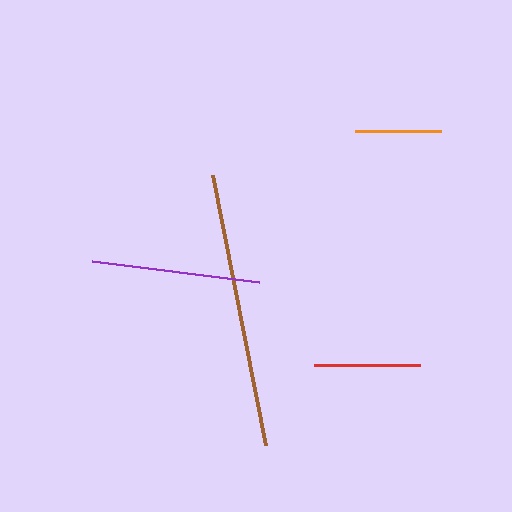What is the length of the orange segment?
The orange segment is approximately 86 pixels long.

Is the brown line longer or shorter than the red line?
The brown line is longer than the red line.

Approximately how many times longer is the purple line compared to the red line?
The purple line is approximately 1.6 times the length of the red line.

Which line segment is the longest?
The brown line is the longest at approximately 276 pixels.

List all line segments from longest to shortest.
From longest to shortest: brown, purple, red, orange.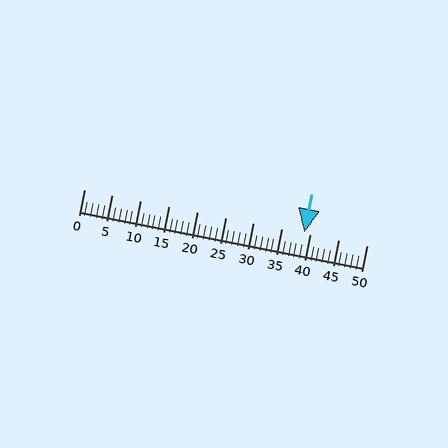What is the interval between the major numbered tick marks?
The major tick marks are spaced 5 units apart.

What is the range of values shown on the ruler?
The ruler shows values from 0 to 50.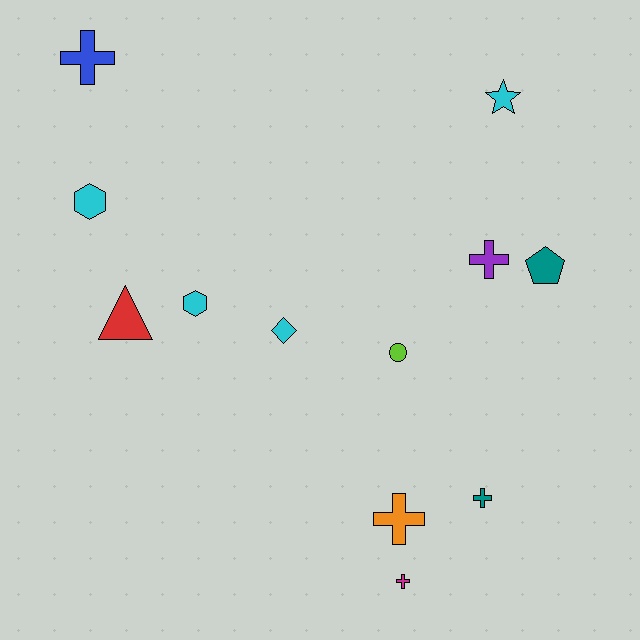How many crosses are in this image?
There are 5 crosses.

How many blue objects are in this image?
There is 1 blue object.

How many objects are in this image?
There are 12 objects.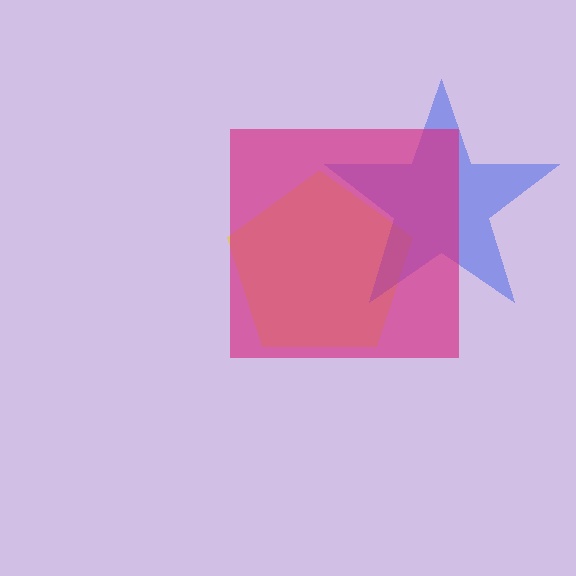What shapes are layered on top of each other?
The layered shapes are: a yellow pentagon, a blue star, a magenta square.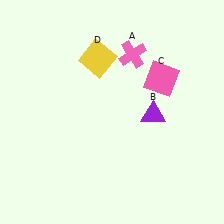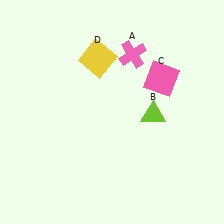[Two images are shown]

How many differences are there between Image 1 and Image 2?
There is 1 difference between the two images.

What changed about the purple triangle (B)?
In Image 1, B is purple. In Image 2, it changed to lime.